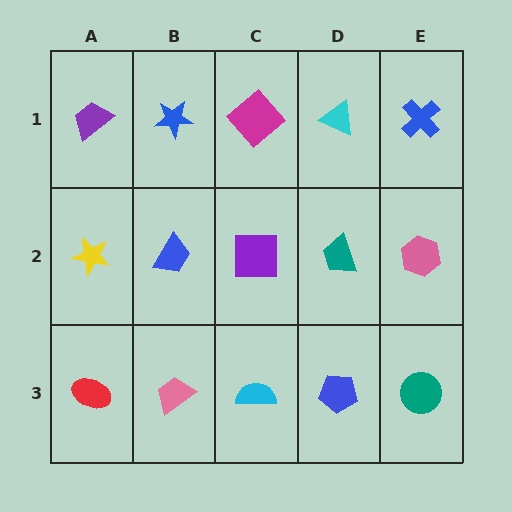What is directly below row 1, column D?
A teal trapezoid.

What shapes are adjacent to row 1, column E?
A pink hexagon (row 2, column E), a cyan triangle (row 1, column D).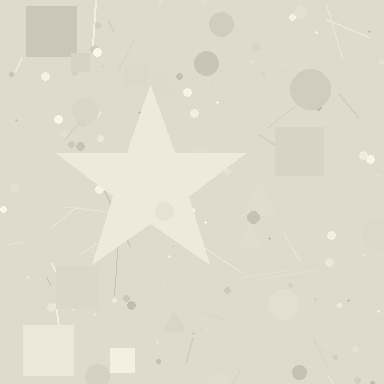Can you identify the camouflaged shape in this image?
The camouflaged shape is a star.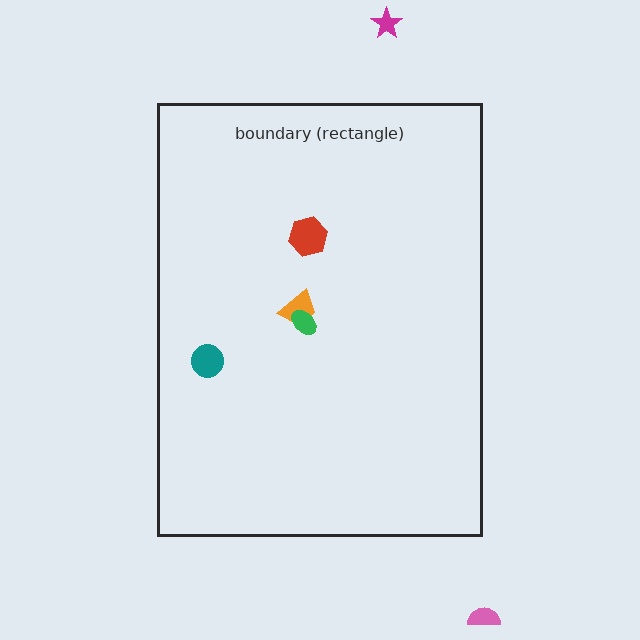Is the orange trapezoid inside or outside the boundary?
Inside.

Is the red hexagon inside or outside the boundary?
Inside.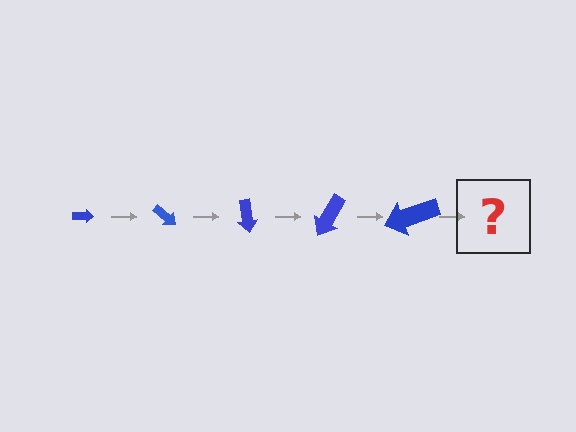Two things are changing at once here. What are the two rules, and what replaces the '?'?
The two rules are that the arrow grows larger each step and it rotates 40 degrees each step. The '?' should be an arrow, larger than the previous one and rotated 200 degrees from the start.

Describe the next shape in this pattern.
It should be an arrow, larger than the previous one and rotated 200 degrees from the start.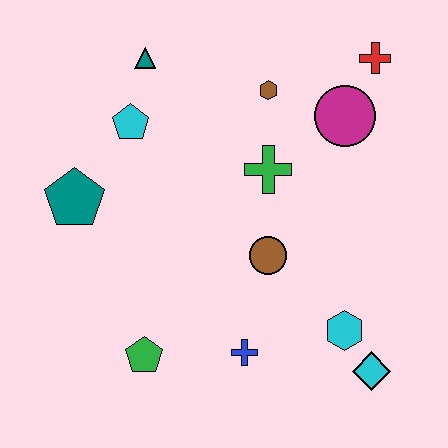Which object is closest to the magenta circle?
The red cross is closest to the magenta circle.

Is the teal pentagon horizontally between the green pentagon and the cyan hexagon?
No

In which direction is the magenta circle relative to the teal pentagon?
The magenta circle is to the right of the teal pentagon.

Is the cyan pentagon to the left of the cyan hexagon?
Yes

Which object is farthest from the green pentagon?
The red cross is farthest from the green pentagon.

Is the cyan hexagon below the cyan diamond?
No